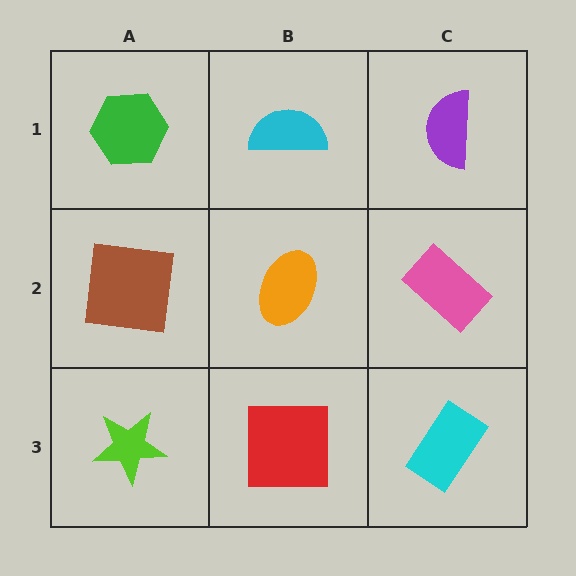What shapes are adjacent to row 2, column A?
A green hexagon (row 1, column A), a lime star (row 3, column A), an orange ellipse (row 2, column B).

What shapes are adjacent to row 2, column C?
A purple semicircle (row 1, column C), a cyan rectangle (row 3, column C), an orange ellipse (row 2, column B).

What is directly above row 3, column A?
A brown square.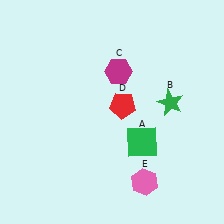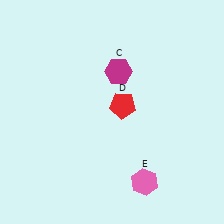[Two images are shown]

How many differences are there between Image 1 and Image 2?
There are 2 differences between the two images.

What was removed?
The green star (B), the green square (A) were removed in Image 2.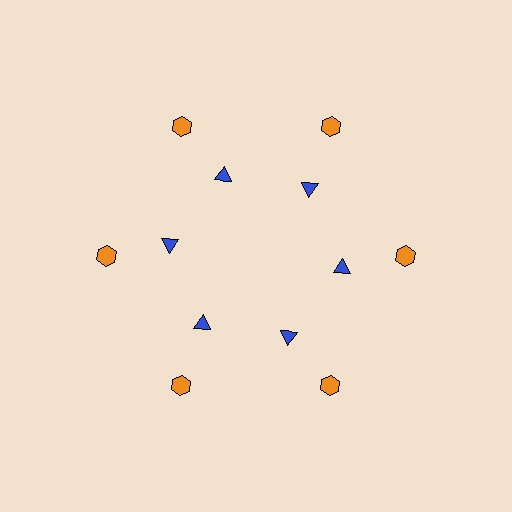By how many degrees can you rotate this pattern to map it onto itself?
The pattern maps onto itself every 60 degrees of rotation.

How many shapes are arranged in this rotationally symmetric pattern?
There are 12 shapes, arranged in 6 groups of 2.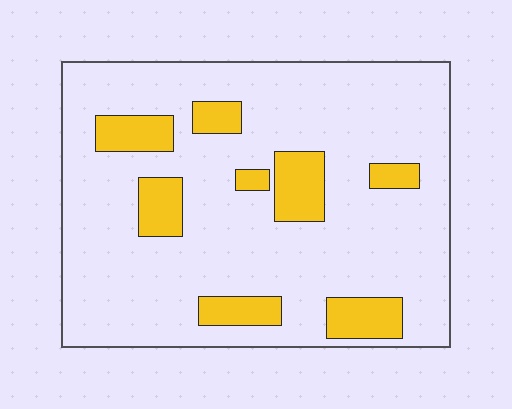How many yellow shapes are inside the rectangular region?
8.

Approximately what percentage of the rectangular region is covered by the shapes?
Approximately 15%.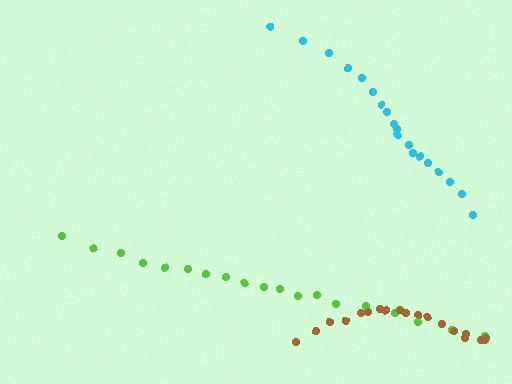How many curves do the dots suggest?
There are 3 distinct paths.